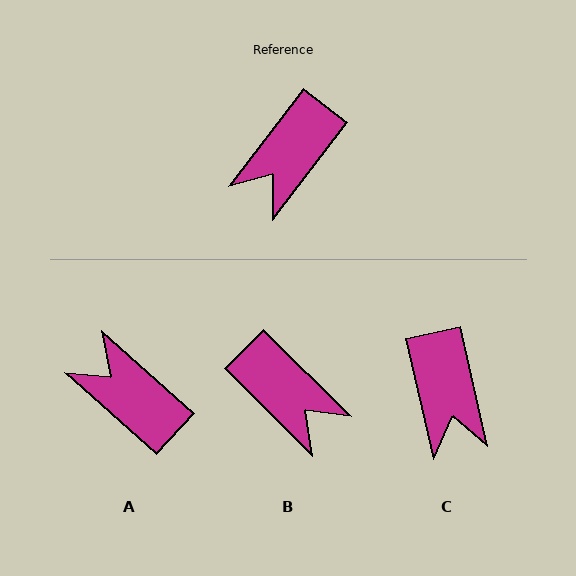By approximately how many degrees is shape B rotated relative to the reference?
Approximately 83 degrees counter-clockwise.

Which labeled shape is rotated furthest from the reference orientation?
A, about 94 degrees away.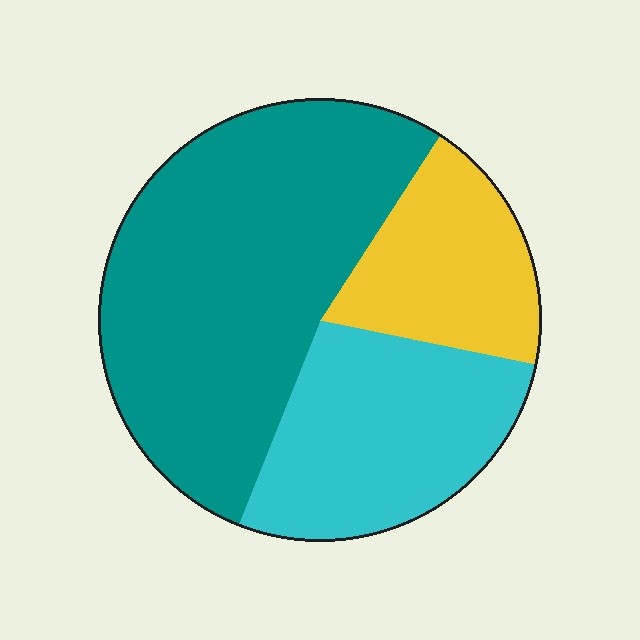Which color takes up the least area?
Yellow, at roughly 20%.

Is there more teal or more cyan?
Teal.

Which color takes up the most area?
Teal, at roughly 55%.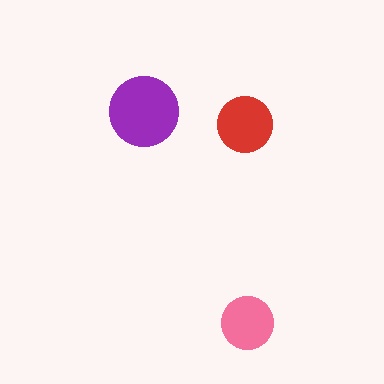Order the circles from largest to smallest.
the purple one, the red one, the pink one.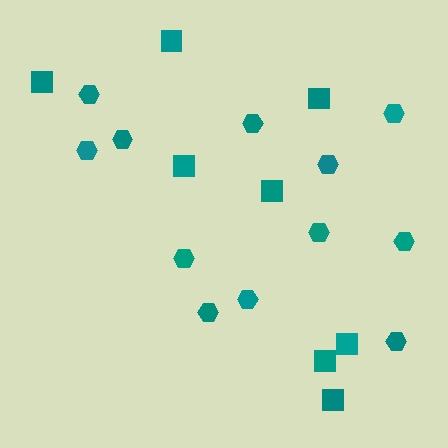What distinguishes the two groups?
There are 2 groups: one group of hexagons (12) and one group of squares (8).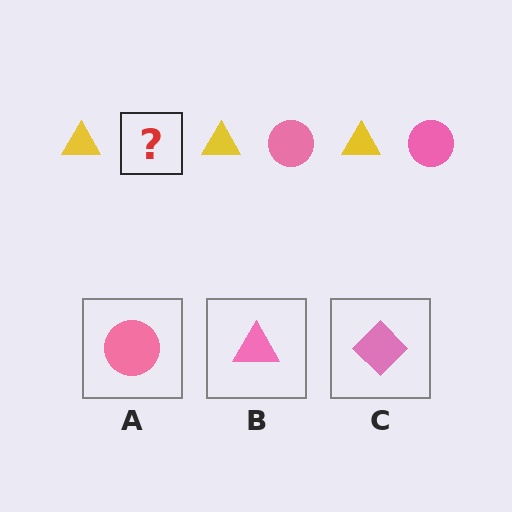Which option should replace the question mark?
Option A.